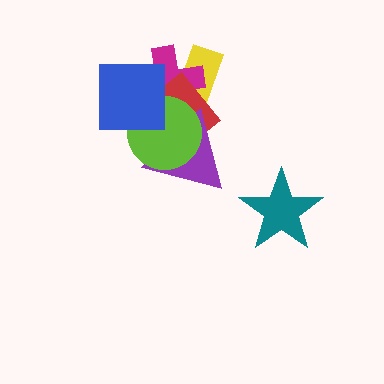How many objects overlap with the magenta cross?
5 objects overlap with the magenta cross.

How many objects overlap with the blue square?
3 objects overlap with the blue square.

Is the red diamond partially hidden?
Yes, it is partially covered by another shape.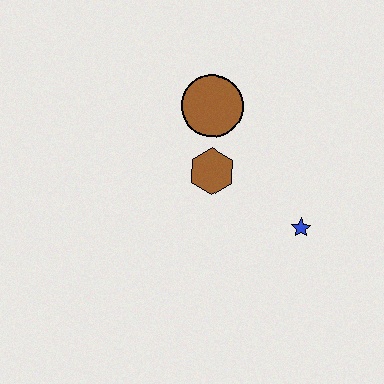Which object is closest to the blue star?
The brown hexagon is closest to the blue star.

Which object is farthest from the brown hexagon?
The blue star is farthest from the brown hexagon.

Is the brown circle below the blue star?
No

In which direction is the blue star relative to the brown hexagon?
The blue star is to the right of the brown hexagon.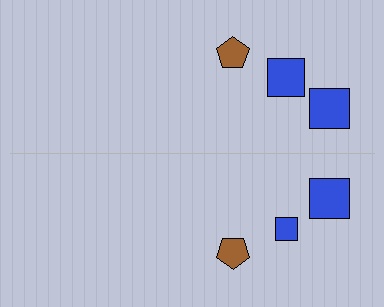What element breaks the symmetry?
The blue square on the bottom side has a different size than its mirror counterpart.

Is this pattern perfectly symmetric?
No, the pattern is not perfectly symmetric. The blue square on the bottom side has a different size than its mirror counterpart.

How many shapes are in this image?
There are 6 shapes in this image.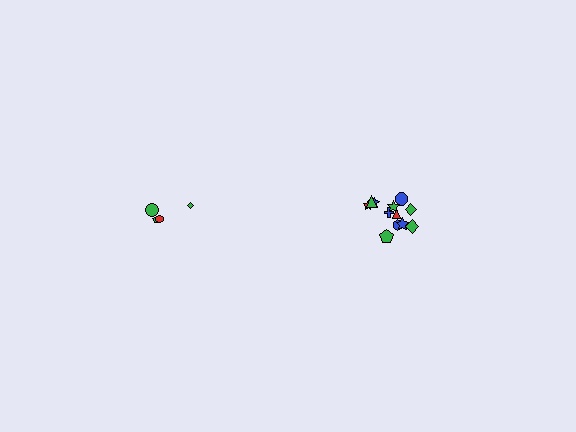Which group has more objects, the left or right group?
The right group.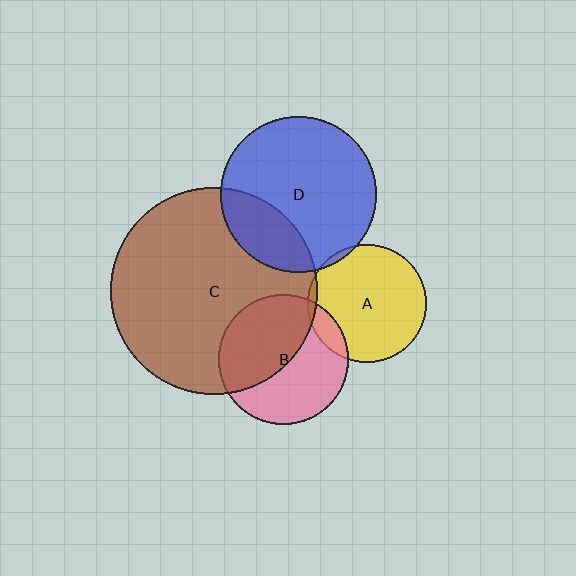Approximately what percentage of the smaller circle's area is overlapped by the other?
Approximately 10%.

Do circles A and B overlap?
Yes.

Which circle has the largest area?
Circle C (brown).